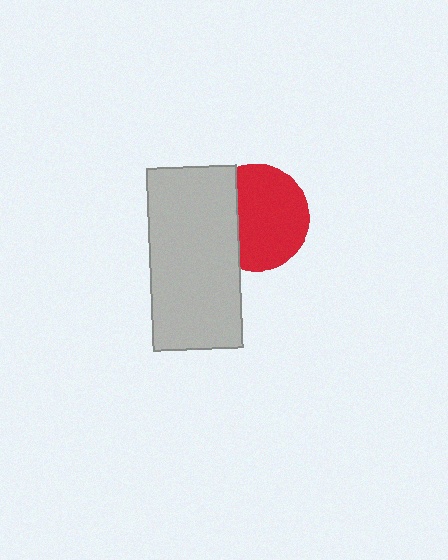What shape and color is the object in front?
The object in front is a light gray rectangle.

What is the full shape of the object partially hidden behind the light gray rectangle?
The partially hidden object is a red circle.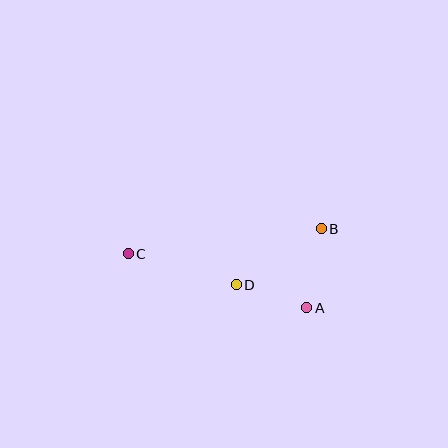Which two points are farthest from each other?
Points B and C are farthest from each other.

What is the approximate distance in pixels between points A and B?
The distance between A and B is approximately 80 pixels.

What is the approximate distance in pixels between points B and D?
The distance between B and D is approximately 102 pixels.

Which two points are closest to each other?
Points A and D are closest to each other.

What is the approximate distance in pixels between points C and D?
The distance between C and D is approximately 112 pixels.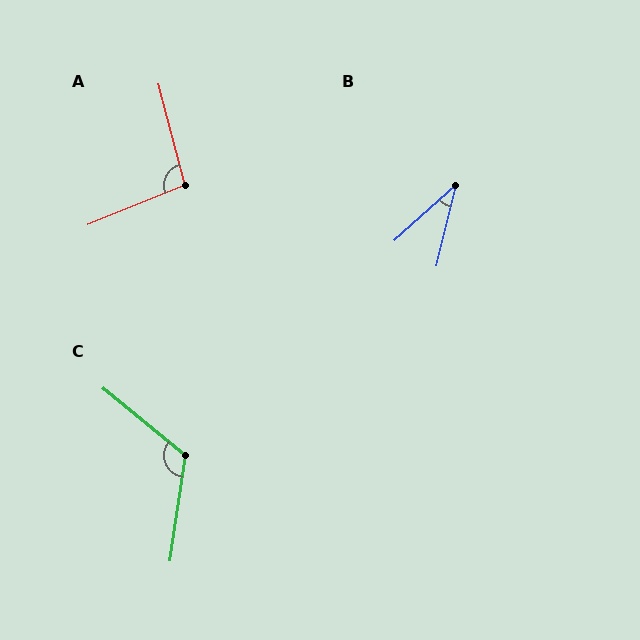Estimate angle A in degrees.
Approximately 97 degrees.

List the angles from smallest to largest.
B (34°), A (97°), C (121°).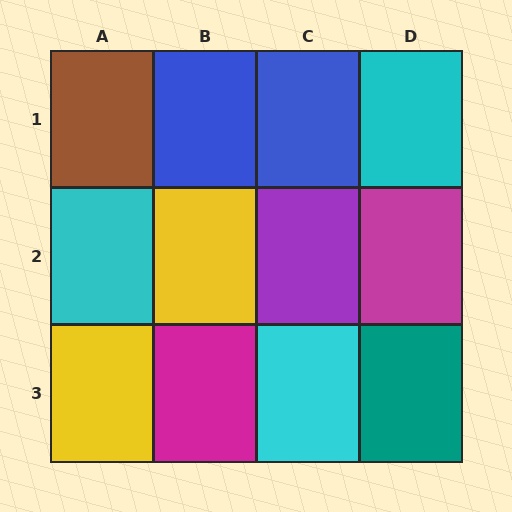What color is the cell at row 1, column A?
Brown.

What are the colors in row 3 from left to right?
Yellow, magenta, cyan, teal.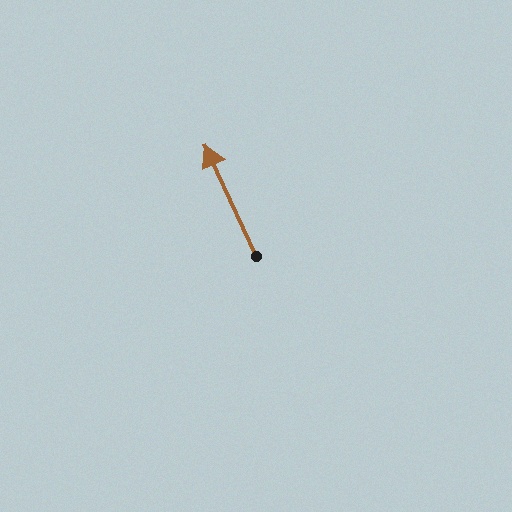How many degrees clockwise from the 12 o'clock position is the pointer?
Approximately 335 degrees.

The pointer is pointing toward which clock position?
Roughly 11 o'clock.